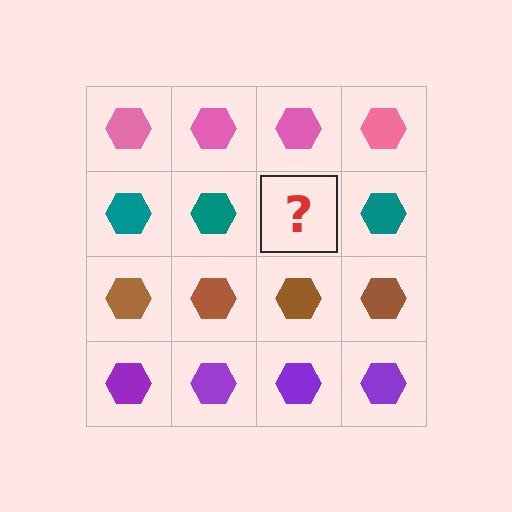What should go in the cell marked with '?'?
The missing cell should contain a teal hexagon.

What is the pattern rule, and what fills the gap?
The rule is that each row has a consistent color. The gap should be filled with a teal hexagon.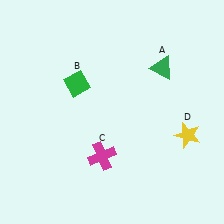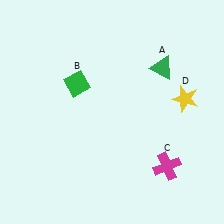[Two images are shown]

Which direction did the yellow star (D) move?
The yellow star (D) moved up.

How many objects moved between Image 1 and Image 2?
2 objects moved between the two images.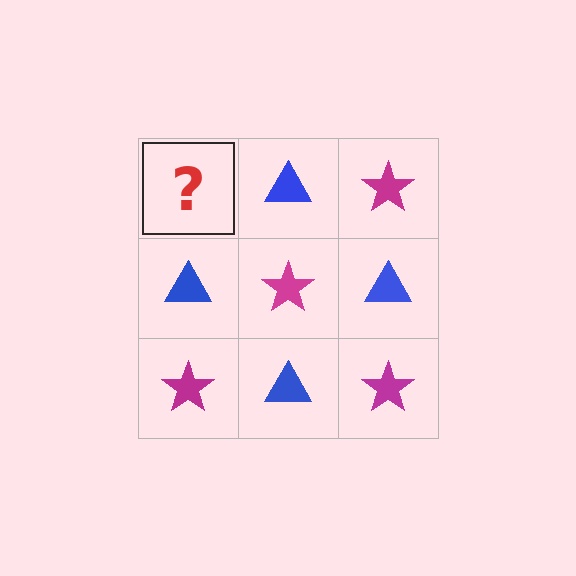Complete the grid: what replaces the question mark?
The question mark should be replaced with a magenta star.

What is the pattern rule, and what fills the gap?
The rule is that it alternates magenta star and blue triangle in a checkerboard pattern. The gap should be filled with a magenta star.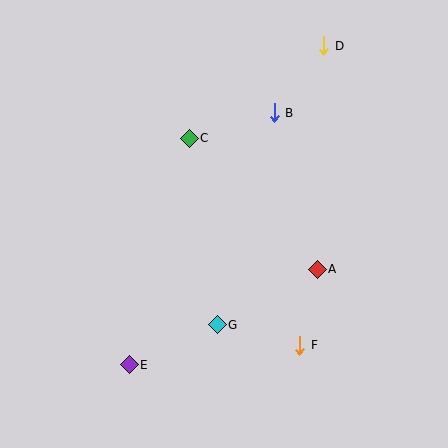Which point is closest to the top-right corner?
Point D is closest to the top-right corner.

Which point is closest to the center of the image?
Point C at (189, 138) is closest to the center.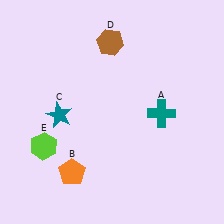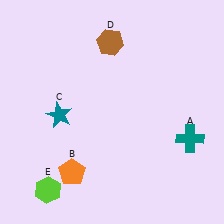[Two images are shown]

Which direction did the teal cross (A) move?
The teal cross (A) moved right.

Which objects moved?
The objects that moved are: the teal cross (A), the lime hexagon (E).